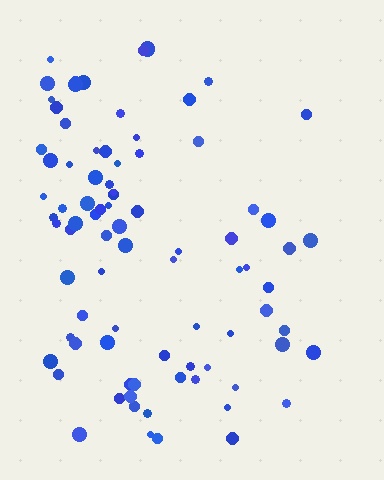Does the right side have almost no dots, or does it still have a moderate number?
Still a moderate number, just noticeably fewer than the left.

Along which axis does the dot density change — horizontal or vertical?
Horizontal.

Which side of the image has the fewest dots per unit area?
The right.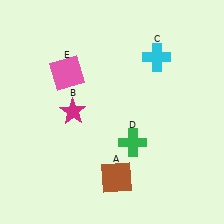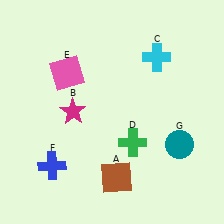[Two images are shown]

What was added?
A blue cross (F), a teal circle (G) were added in Image 2.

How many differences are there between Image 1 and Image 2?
There are 2 differences between the two images.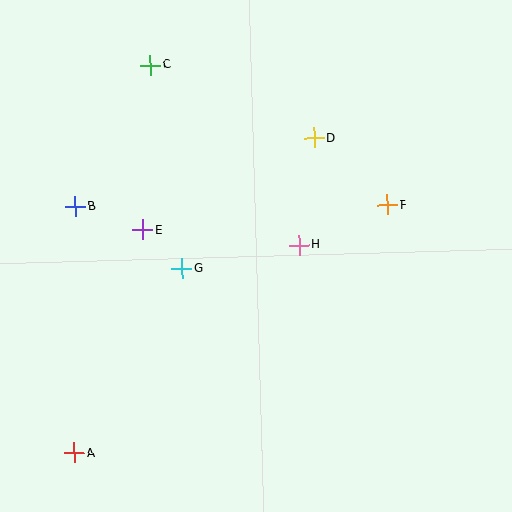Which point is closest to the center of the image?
Point H at (299, 245) is closest to the center.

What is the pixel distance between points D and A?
The distance between D and A is 396 pixels.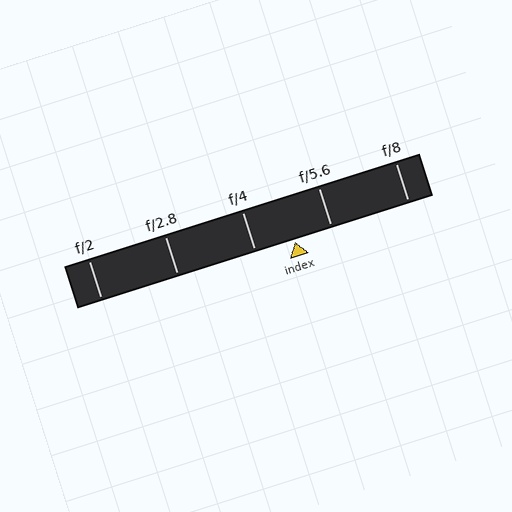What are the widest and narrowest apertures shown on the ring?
The widest aperture shown is f/2 and the narrowest is f/8.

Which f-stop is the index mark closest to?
The index mark is closest to f/5.6.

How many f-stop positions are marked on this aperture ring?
There are 5 f-stop positions marked.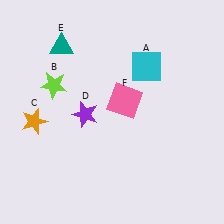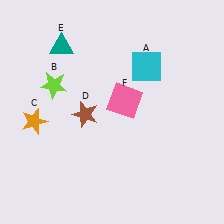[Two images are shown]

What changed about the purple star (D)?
In Image 1, D is purple. In Image 2, it changed to brown.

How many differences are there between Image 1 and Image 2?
There is 1 difference between the two images.